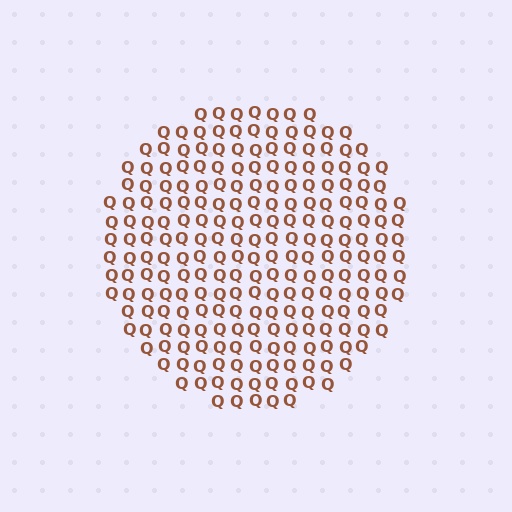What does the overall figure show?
The overall figure shows a circle.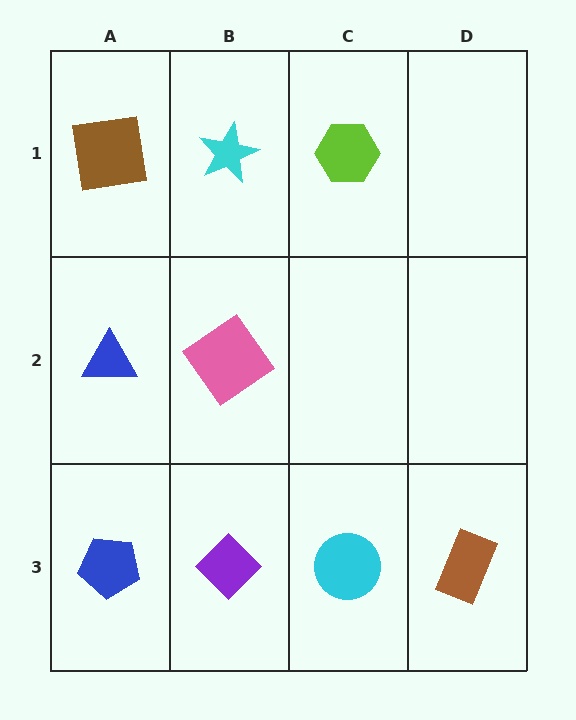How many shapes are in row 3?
4 shapes.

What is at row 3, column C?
A cyan circle.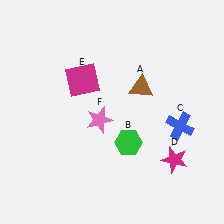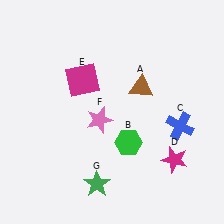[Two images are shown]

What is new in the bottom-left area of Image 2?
A green star (G) was added in the bottom-left area of Image 2.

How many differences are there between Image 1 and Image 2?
There is 1 difference between the two images.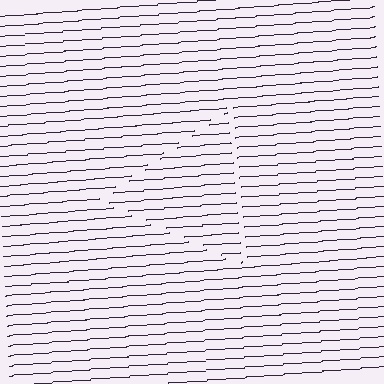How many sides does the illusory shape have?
3 sides — the line-ends trace a triangle.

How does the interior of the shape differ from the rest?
The interior of the shape contains the same grating, shifted by half a period — the contour is defined by the phase discontinuity where line-ends from the inner and outer gratings abut.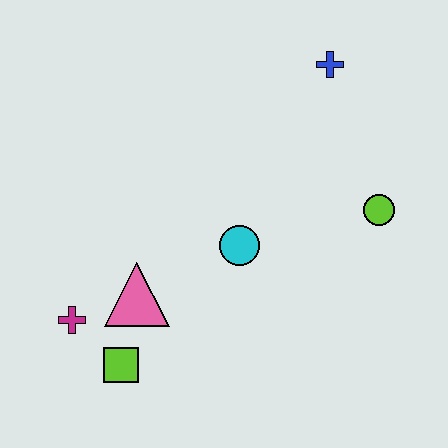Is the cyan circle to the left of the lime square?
No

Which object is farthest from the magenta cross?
The blue cross is farthest from the magenta cross.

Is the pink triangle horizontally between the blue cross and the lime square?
Yes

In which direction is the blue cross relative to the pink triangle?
The blue cross is above the pink triangle.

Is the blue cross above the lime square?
Yes